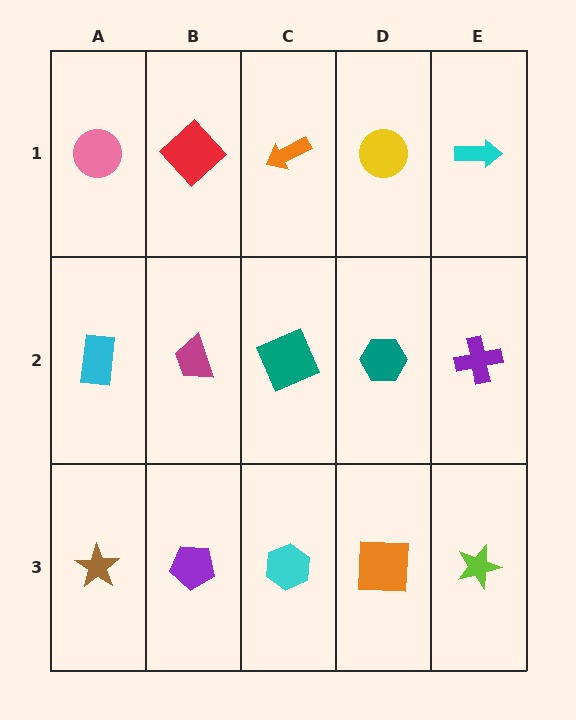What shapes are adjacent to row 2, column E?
A cyan arrow (row 1, column E), a lime star (row 3, column E), a teal hexagon (row 2, column D).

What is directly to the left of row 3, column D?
A cyan hexagon.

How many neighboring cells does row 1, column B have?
3.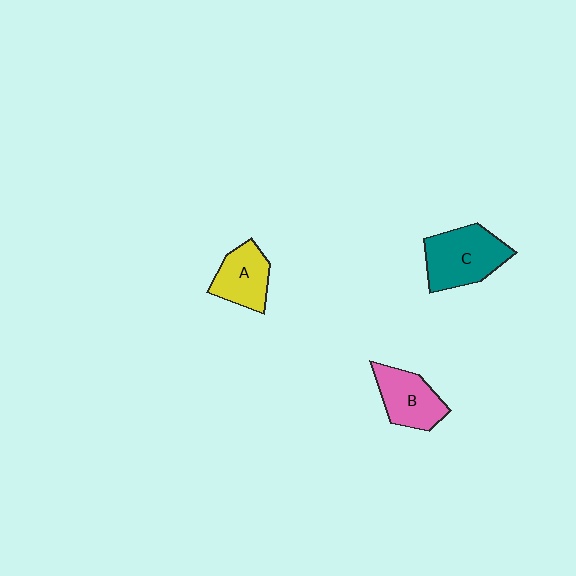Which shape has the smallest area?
Shape A (yellow).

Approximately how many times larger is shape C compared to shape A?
Approximately 1.5 times.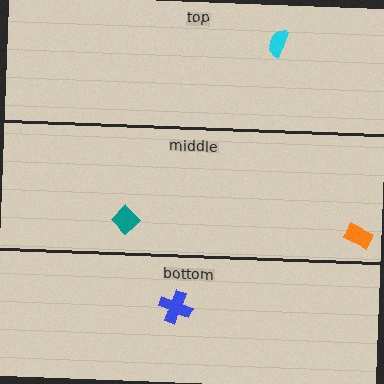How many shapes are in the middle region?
2.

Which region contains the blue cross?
The bottom region.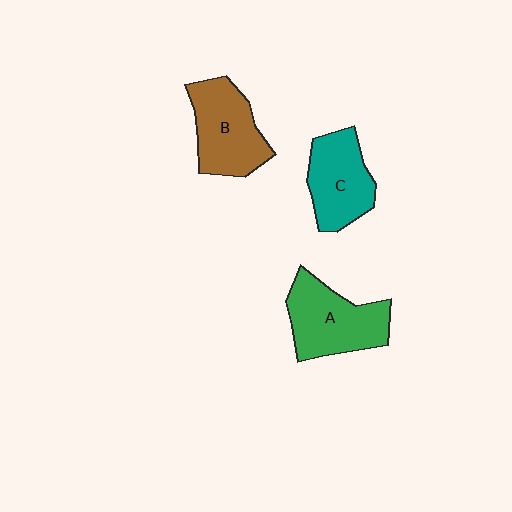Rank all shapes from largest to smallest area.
From largest to smallest: A (green), B (brown), C (teal).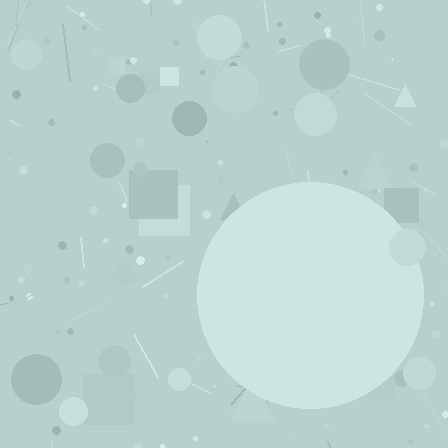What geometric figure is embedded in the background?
A circle is embedded in the background.